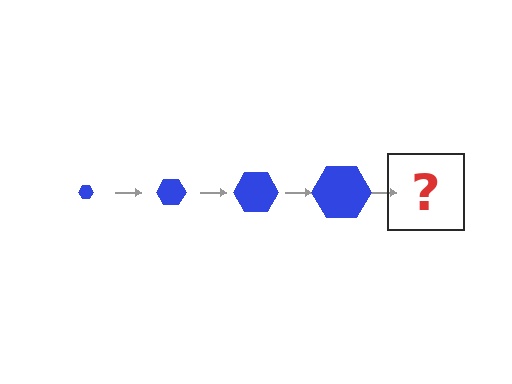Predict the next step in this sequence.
The next step is a blue hexagon, larger than the previous one.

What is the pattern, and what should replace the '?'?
The pattern is that the hexagon gets progressively larger each step. The '?' should be a blue hexagon, larger than the previous one.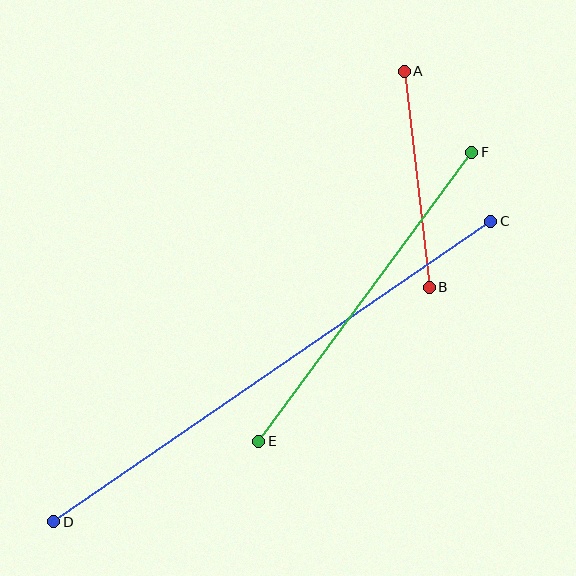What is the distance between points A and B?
The distance is approximately 218 pixels.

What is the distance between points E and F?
The distance is approximately 359 pixels.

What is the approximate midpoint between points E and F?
The midpoint is at approximately (365, 297) pixels.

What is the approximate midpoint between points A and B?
The midpoint is at approximately (417, 179) pixels.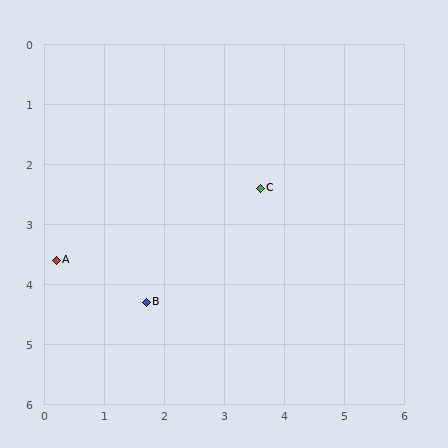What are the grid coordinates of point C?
Point C is at approximately (3.6, 2.4).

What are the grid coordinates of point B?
Point B is at approximately (1.7, 4.3).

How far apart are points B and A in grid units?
Points B and A are about 1.7 grid units apart.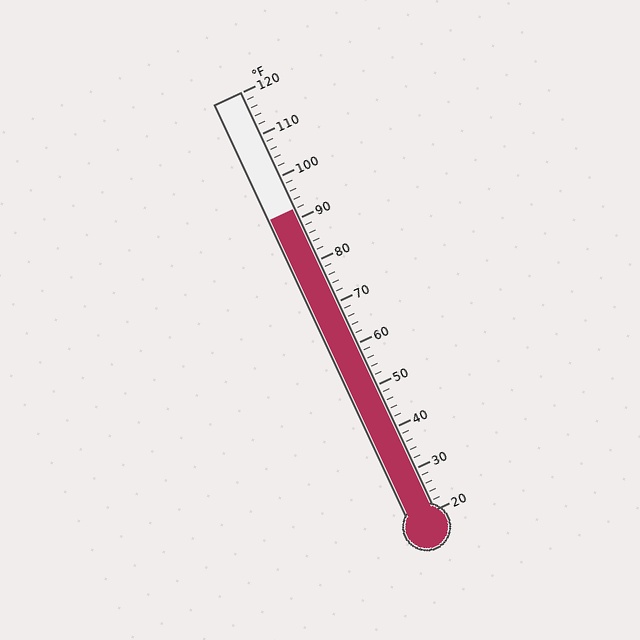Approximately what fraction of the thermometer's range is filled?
The thermometer is filled to approximately 70% of its range.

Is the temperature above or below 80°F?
The temperature is above 80°F.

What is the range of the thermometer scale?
The thermometer scale ranges from 20°F to 120°F.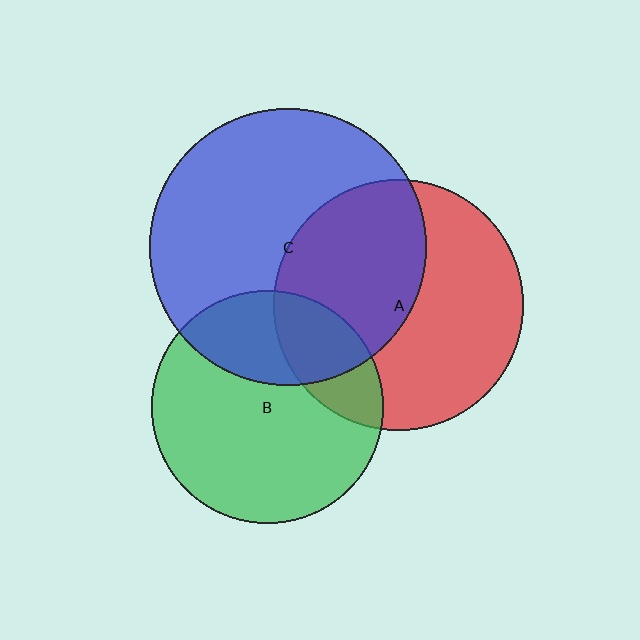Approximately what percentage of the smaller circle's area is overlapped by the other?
Approximately 30%.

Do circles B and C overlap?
Yes.